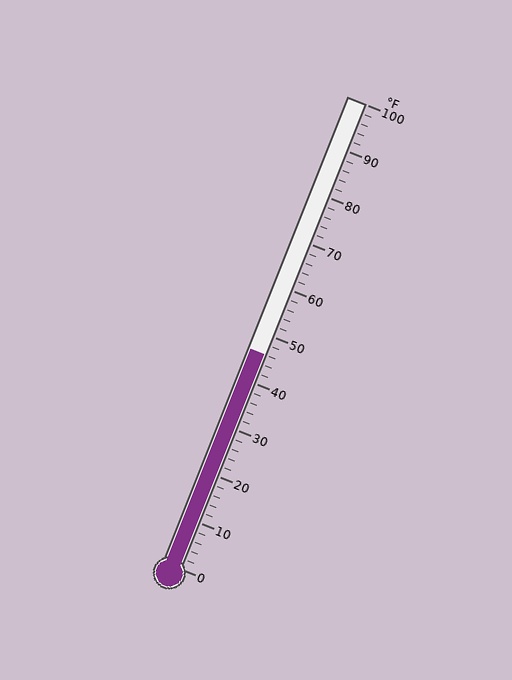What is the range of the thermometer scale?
The thermometer scale ranges from 0°F to 100°F.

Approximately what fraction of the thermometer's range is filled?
The thermometer is filled to approximately 45% of its range.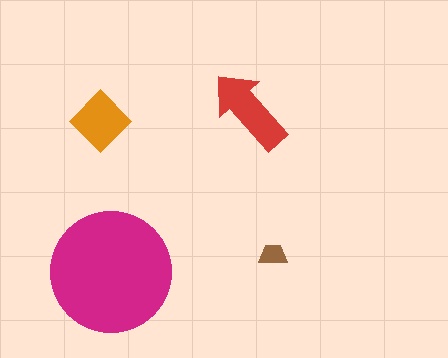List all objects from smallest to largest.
The brown trapezoid, the orange diamond, the red arrow, the magenta circle.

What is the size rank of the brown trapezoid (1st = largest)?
4th.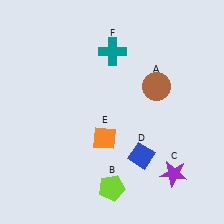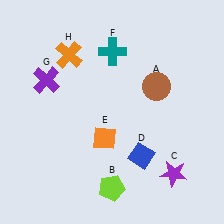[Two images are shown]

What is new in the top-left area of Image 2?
A purple cross (G) was added in the top-left area of Image 2.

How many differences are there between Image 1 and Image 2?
There are 2 differences between the two images.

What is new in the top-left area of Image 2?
An orange cross (H) was added in the top-left area of Image 2.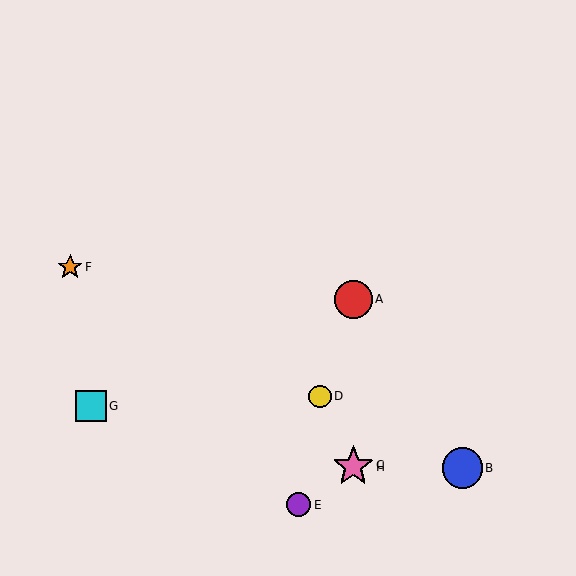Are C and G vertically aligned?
No, C is at x≈353 and G is at x≈91.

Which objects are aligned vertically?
Objects A, C, H are aligned vertically.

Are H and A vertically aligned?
Yes, both are at x≈353.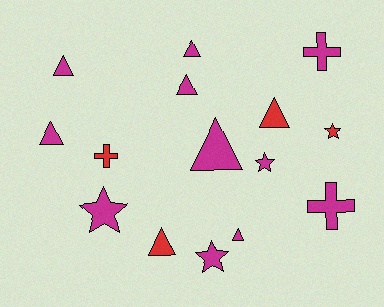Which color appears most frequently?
Magenta, with 11 objects.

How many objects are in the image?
There are 15 objects.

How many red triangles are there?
There are 2 red triangles.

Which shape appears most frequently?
Triangle, with 8 objects.